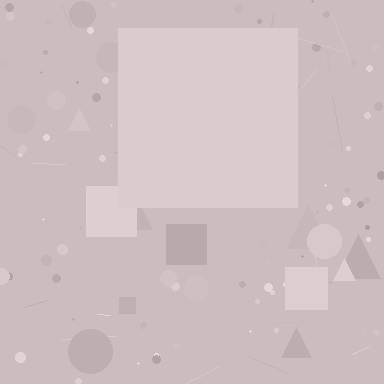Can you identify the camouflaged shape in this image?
The camouflaged shape is a square.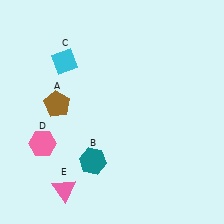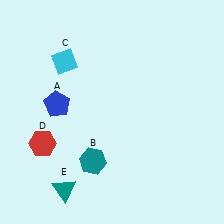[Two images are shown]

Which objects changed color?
A changed from brown to blue. D changed from pink to red. E changed from pink to teal.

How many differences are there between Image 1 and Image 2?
There are 3 differences between the two images.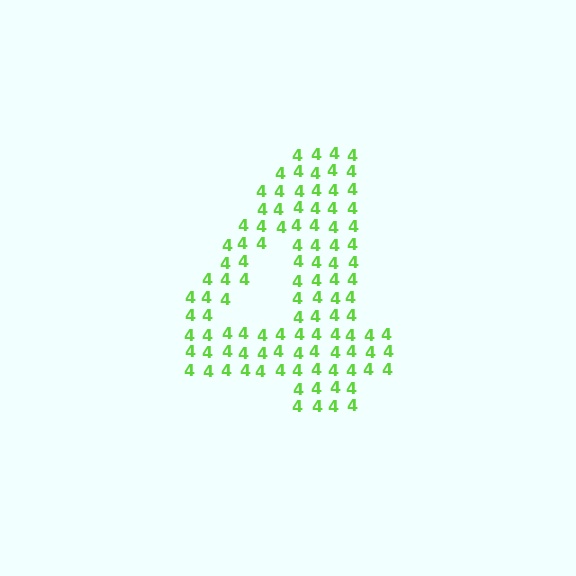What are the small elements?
The small elements are digit 4's.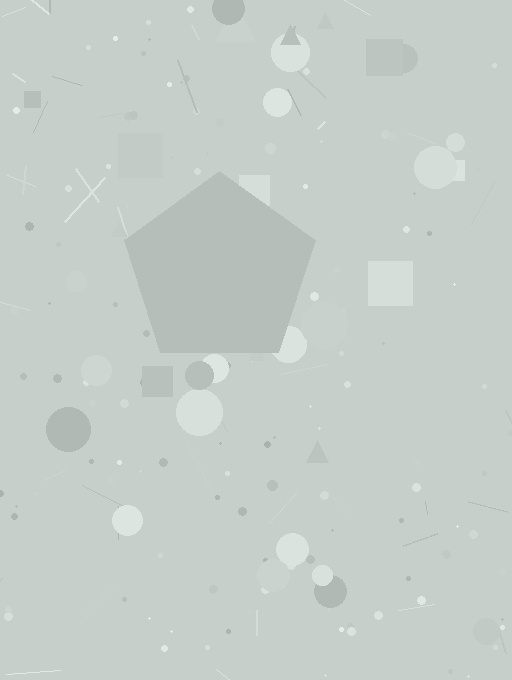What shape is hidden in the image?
A pentagon is hidden in the image.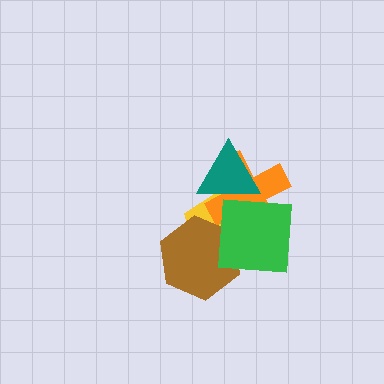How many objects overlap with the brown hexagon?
2 objects overlap with the brown hexagon.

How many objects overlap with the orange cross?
3 objects overlap with the orange cross.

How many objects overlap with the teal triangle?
3 objects overlap with the teal triangle.